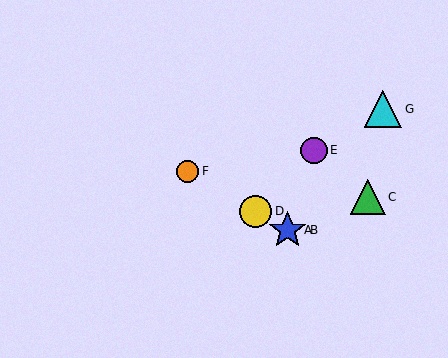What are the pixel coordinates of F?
Object F is at (187, 171).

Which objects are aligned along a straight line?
Objects A, B, D, F are aligned along a straight line.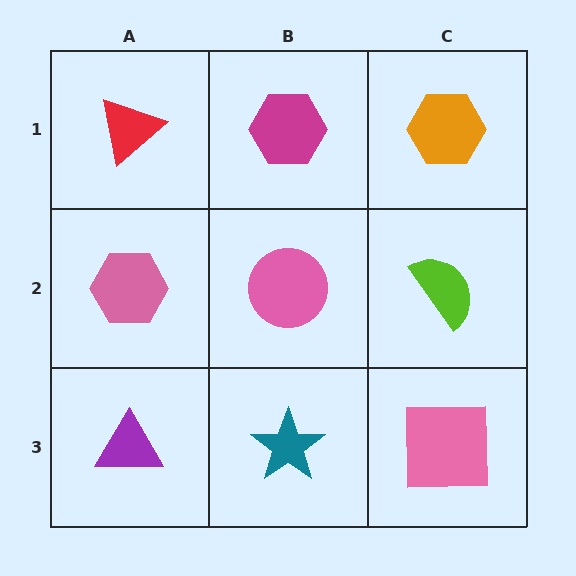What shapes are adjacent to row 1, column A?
A pink hexagon (row 2, column A), a magenta hexagon (row 1, column B).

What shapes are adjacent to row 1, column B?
A pink circle (row 2, column B), a red triangle (row 1, column A), an orange hexagon (row 1, column C).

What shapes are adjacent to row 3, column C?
A lime semicircle (row 2, column C), a teal star (row 3, column B).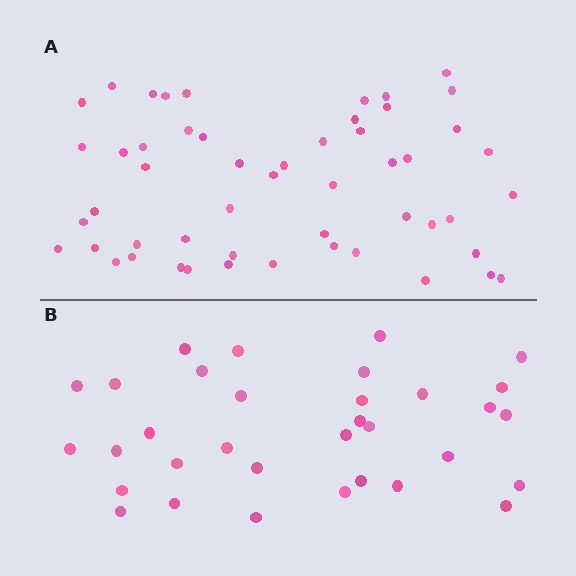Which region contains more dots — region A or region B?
Region A (the top region) has more dots.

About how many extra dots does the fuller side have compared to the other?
Region A has approximately 20 more dots than region B.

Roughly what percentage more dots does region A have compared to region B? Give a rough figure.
About 60% more.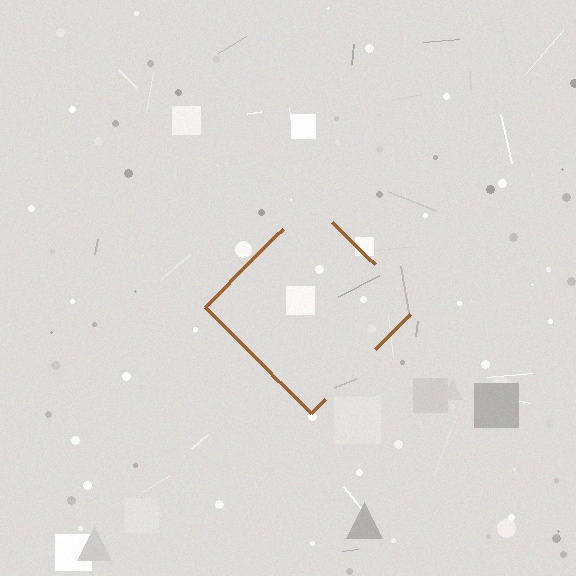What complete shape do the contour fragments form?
The contour fragments form a diamond.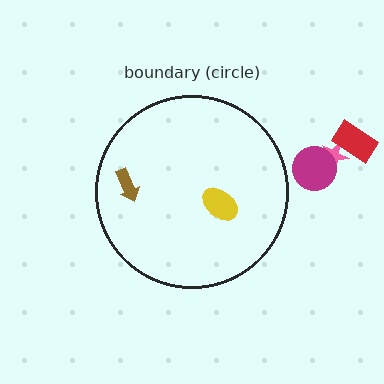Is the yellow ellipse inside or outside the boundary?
Inside.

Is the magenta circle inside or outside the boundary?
Outside.